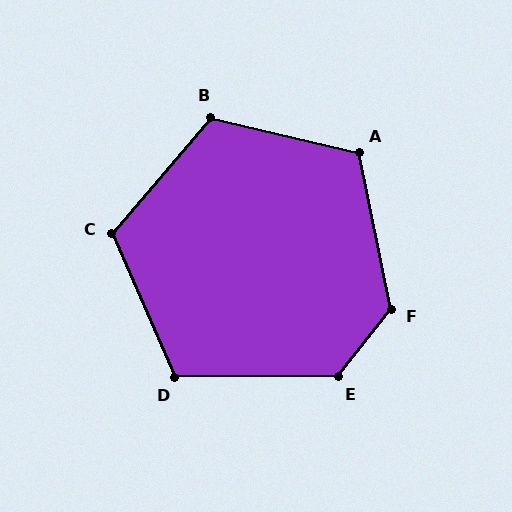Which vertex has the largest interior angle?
F, at approximately 130 degrees.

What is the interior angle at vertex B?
Approximately 117 degrees (obtuse).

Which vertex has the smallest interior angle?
D, at approximately 113 degrees.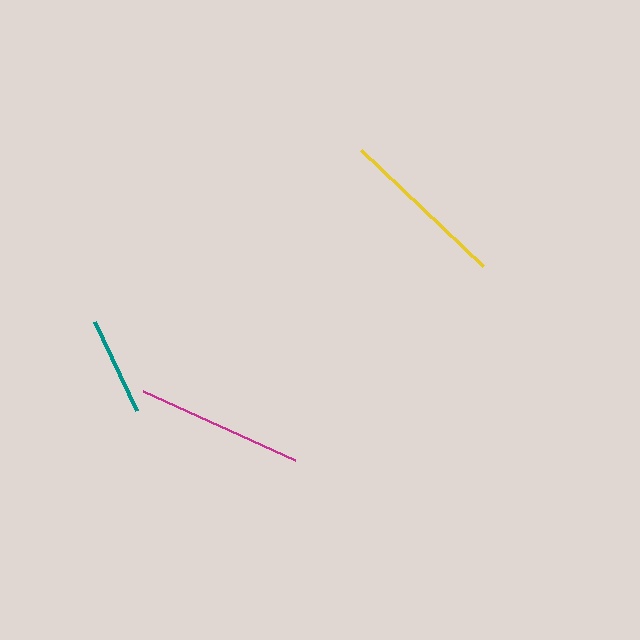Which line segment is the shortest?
The teal line is the shortest at approximately 98 pixels.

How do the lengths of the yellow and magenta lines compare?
The yellow and magenta lines are approximately the same length.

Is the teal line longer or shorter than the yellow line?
The yellow line is longer than the teal line.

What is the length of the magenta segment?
The magenta segment is approximately 167 pixels long.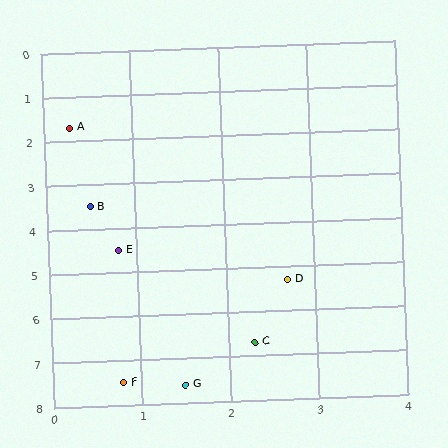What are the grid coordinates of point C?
Point C is at approximately (2.3, 6.7).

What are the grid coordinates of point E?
Point E is at approximately (0.8, 4.5).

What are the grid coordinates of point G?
Point G is at approximately (1.5, 7.6).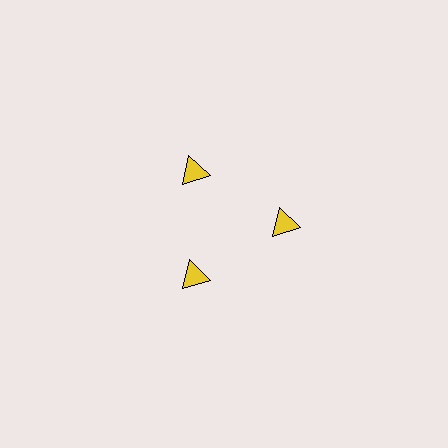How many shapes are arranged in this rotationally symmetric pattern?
There are 3 shapes, arranged in 3 groups of 1.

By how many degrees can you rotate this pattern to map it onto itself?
The pattern maps onto itself every 120 degrees of rotation.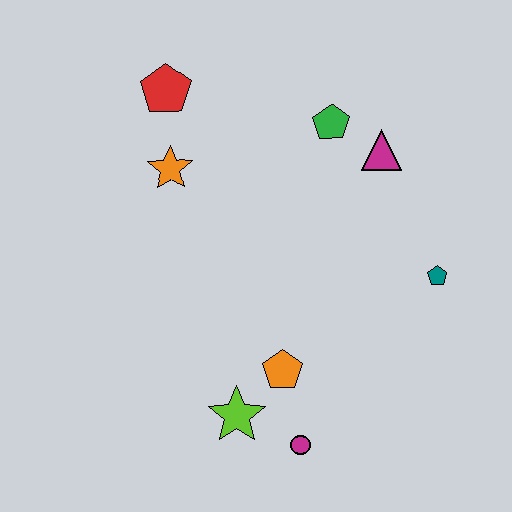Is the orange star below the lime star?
No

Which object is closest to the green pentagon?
The magenta triangle is closest to the green pentagon.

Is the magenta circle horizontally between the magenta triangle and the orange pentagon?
Yes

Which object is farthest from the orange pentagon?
The red pentagon is farthest from the orange pentagon.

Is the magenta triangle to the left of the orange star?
No